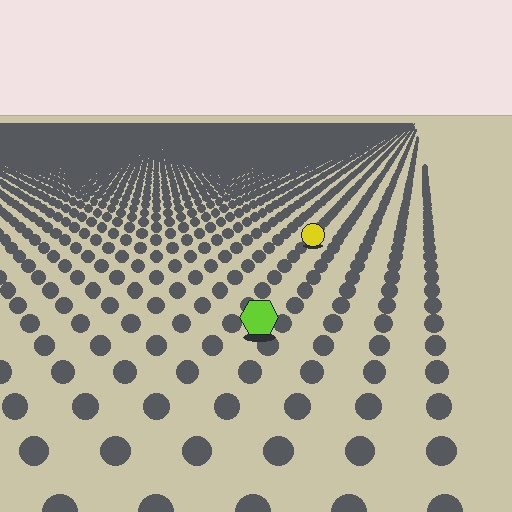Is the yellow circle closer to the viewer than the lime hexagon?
No. The lime hexagon is closer — you can tell from the texture gradient: the ground texture is coarser near it.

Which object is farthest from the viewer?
The yellow circle is farthest from the viewer. It appears smaller and the ground texture around it is denser.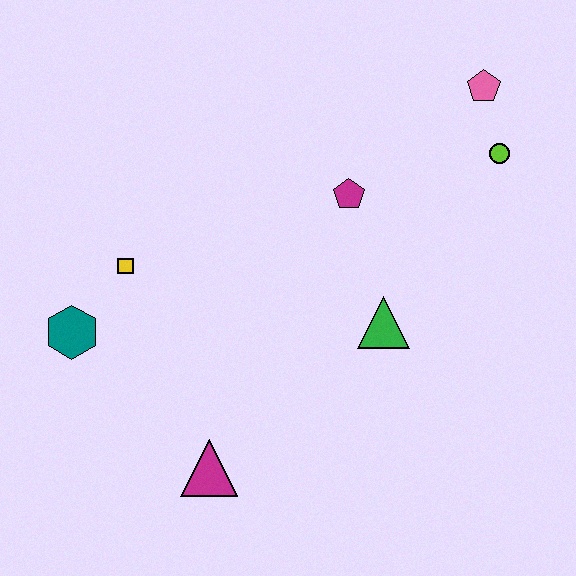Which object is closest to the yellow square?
The teal hexagon is closest to the yellow square.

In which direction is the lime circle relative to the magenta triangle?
The lime circle is above the magenta triangle.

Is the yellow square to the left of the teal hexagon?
No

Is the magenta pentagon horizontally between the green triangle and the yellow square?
Yes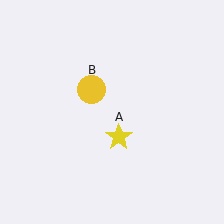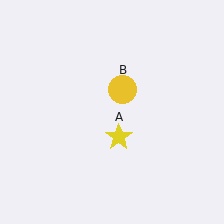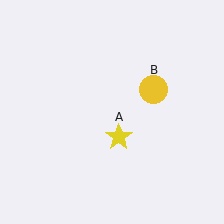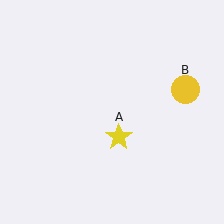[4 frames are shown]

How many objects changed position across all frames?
1 object changed position: yellow circle (object B).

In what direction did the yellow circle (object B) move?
The yellow circle (object B) moved right.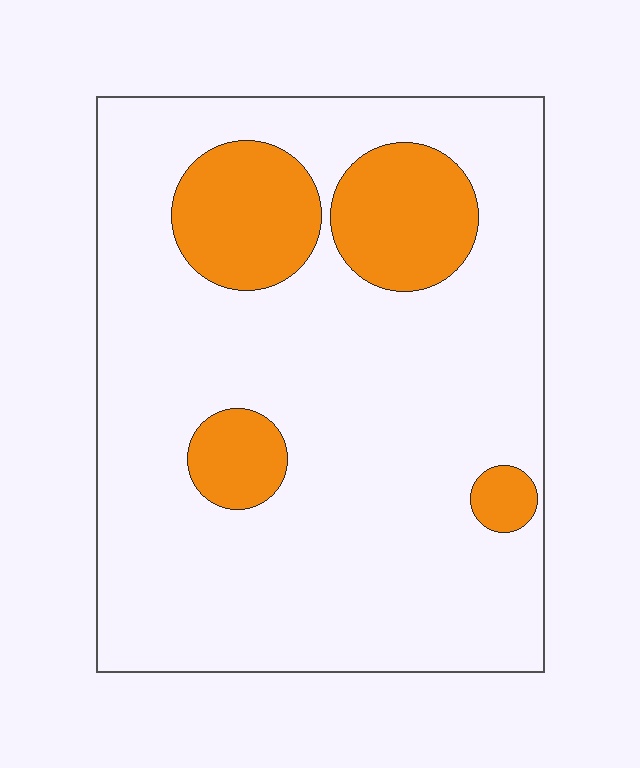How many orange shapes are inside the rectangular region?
4.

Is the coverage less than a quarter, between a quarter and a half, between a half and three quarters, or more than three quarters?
Less than a quarter.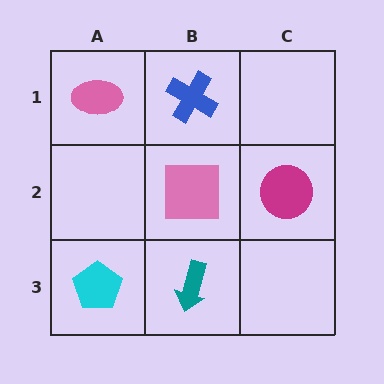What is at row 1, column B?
A blue cross.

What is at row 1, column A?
A pink ellipse.